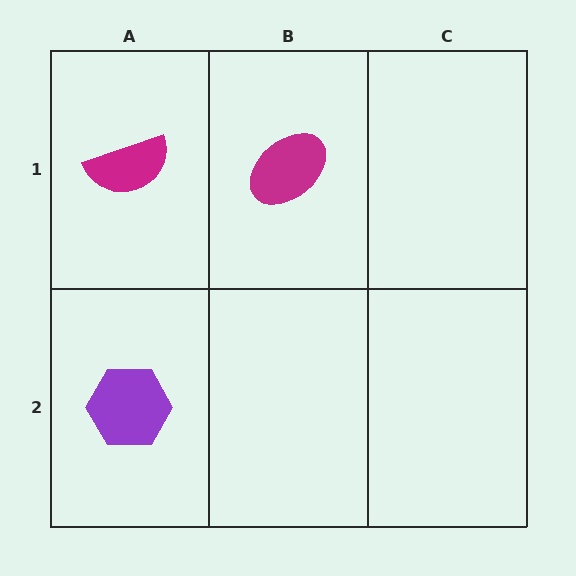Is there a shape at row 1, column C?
No, that cell is empty.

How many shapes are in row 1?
2 shapes.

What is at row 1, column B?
A magenta ellipse.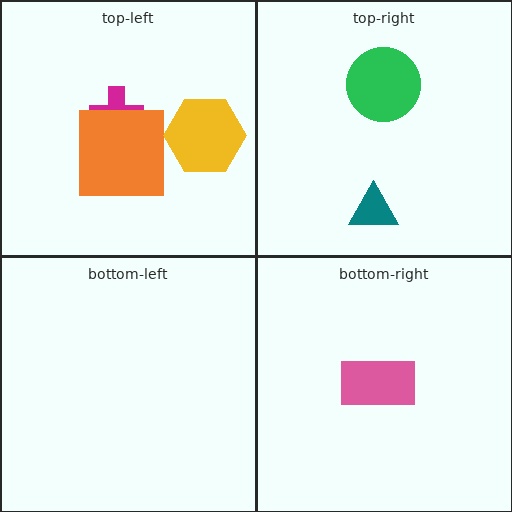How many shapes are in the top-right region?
2.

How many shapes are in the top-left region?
3.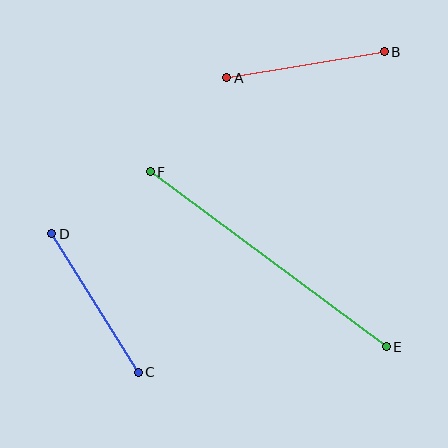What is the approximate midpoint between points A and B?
The midpoint is at approximately (306, 65) pixels.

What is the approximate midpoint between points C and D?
The midpoint is at approximately (95, 303) pixels.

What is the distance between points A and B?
The distance is approximately 160 pixels.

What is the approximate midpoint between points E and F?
The midpoint is at approximately (268, 259) pixels.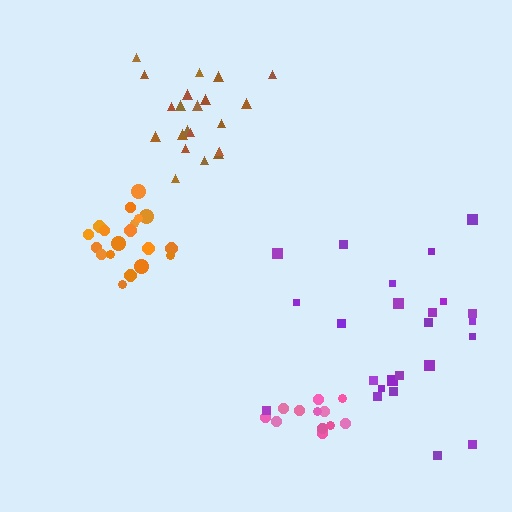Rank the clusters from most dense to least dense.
orange, brown, pink, purple.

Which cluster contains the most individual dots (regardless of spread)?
Purple (24).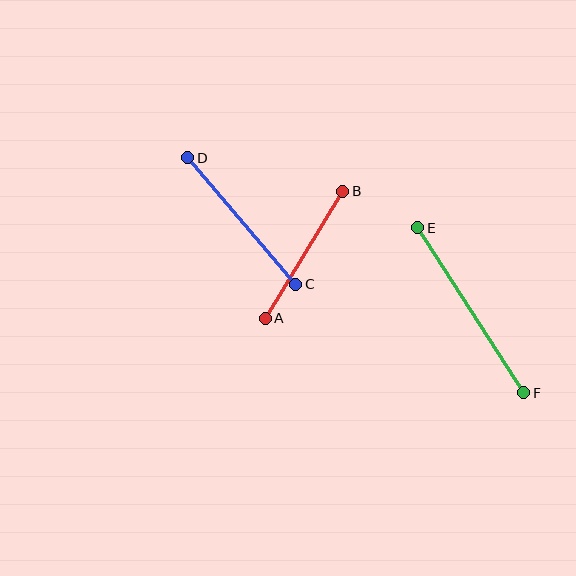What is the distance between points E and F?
The distance is approximately 196 pixels.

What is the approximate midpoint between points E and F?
The midpoint is at approximately (471, 310) pixels.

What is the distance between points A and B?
The distance is approximately 149 pixels.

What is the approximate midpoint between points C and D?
The midpoint is at approximately (242, 221) pixels.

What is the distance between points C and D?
The distance is approximately 166 pixels.